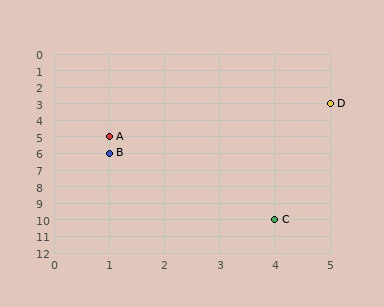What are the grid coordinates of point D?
Point D is at grid coordinates (5, 3).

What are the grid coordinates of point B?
Point B is at grid coordinates (1, 6).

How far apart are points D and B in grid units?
Points D and B are 4 columns and 3 rows apart (about 5.0 grid units diagonally).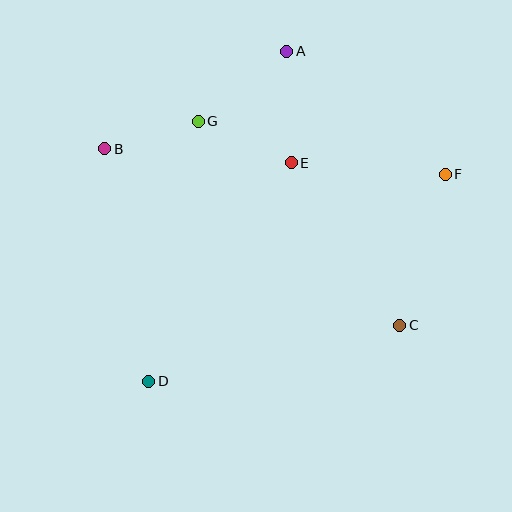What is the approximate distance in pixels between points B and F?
The distance between B and F is approximately 342 pixels.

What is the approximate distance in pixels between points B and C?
The distance between B and C is approximately 344 pixels.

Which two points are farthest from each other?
Points D and F are farthest from each other.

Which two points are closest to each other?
Points B and G are closest to each other.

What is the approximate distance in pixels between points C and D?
The distance between C and D is approximately 257 pixels.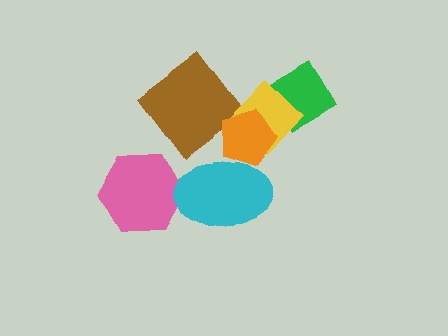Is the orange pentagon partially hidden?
Yes, it is partially covered by another shape.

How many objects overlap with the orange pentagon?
2 objects overlap with the orange pentagon.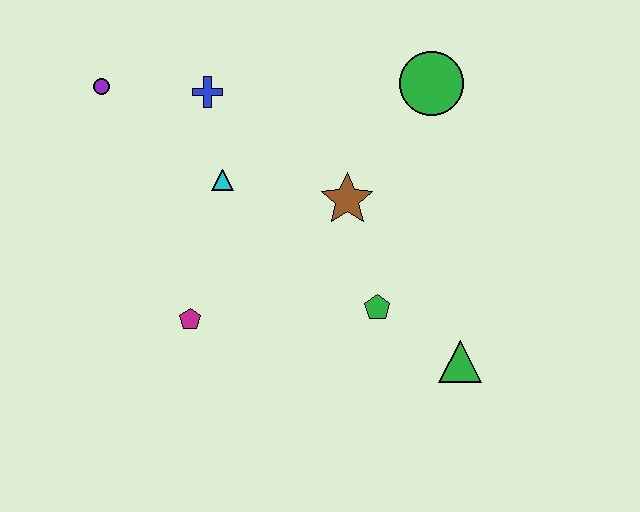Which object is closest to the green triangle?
The green pentagon is closest to the green triangle.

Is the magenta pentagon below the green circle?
Yes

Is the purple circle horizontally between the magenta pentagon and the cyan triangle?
No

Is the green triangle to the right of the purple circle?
Yes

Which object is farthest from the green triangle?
The purple circle is farthest from the green triangle.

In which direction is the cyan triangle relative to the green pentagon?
The cyan triangle is to the left of the green pentagon.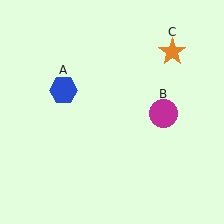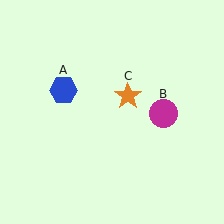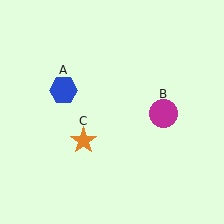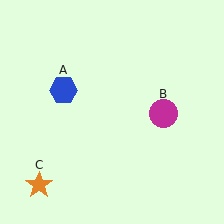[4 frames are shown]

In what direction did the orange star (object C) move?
The orange star (object C) moved down and to the left.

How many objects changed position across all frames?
1 object changed position: orange star (object C).